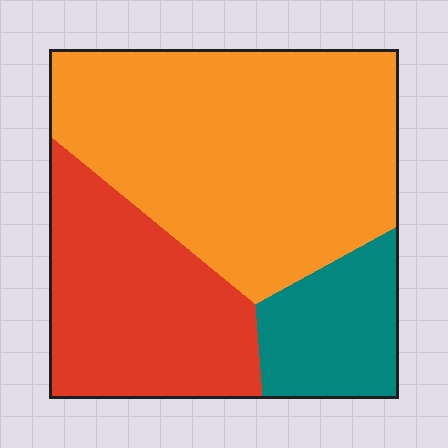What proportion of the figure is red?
Red takes up between a sixth and a third of the figure.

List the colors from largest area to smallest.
From largest to smallest: orange, red, teal.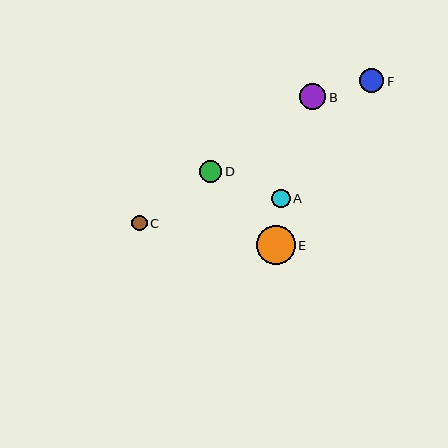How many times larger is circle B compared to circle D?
Circle B is approximately 1.2 times the size of circle D.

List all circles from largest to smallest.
From largest to smallest: E, B, F, D, A, C.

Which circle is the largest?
Circle E is the largest with a size of approximately 38 pixels.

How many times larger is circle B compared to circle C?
Circle B is approximately 1.7 times the size of circle C.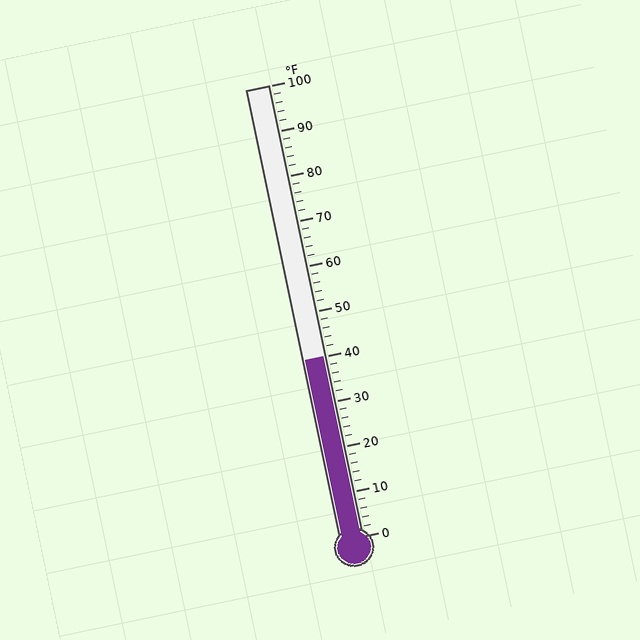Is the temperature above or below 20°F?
The temperature is above 20°F.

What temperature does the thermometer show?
The thermometer shows approximately 40°F.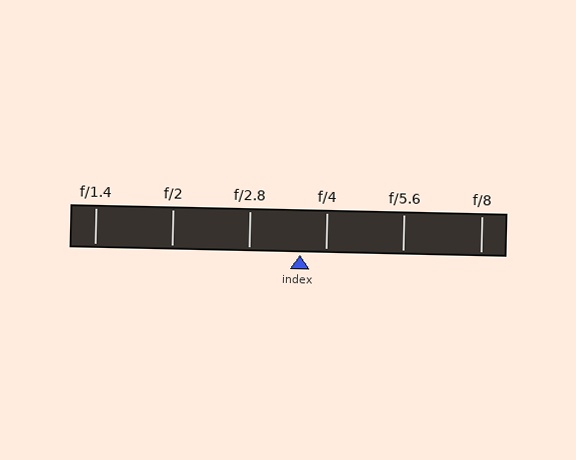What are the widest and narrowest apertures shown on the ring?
The widest aperture shown is f/1.4 and the narrowest is f/8.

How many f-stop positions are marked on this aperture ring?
There are 6 f-stop positions marked.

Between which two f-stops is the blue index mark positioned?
The index mark is between f/2.8 and f/4.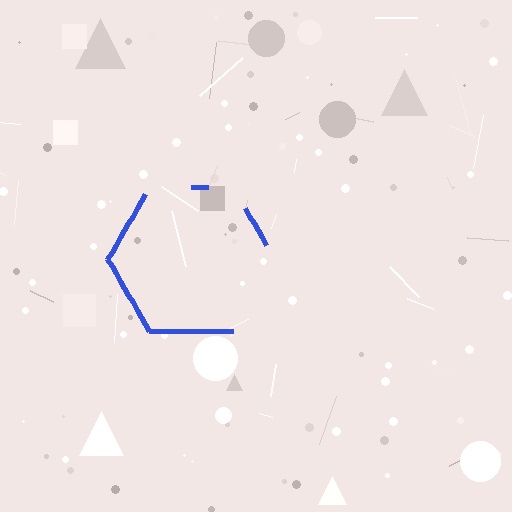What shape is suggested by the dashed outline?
The dashed outline suggests a hexagon.